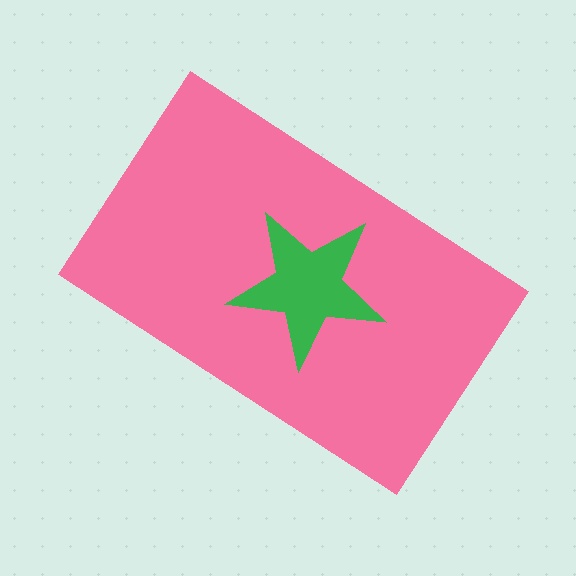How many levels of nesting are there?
2.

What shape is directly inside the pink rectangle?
The green star.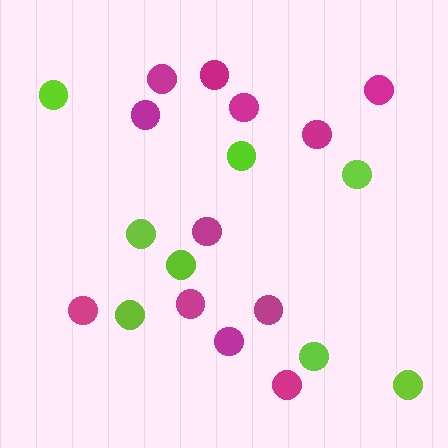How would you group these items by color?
There are 2 groups: one group of magenta circles (12) and one group of lime circles (8).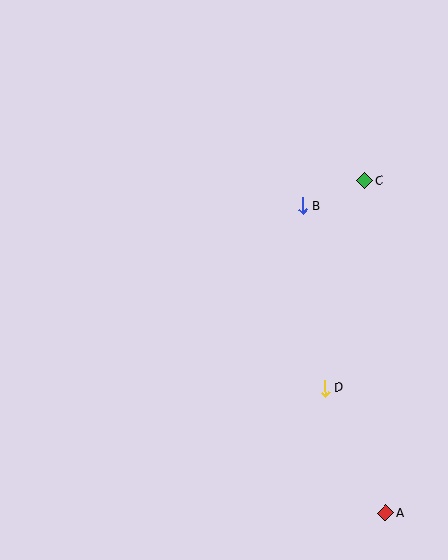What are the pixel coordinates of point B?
Point B is at (303, 206).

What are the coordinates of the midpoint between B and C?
The midpoint between B and C is at (334, 193).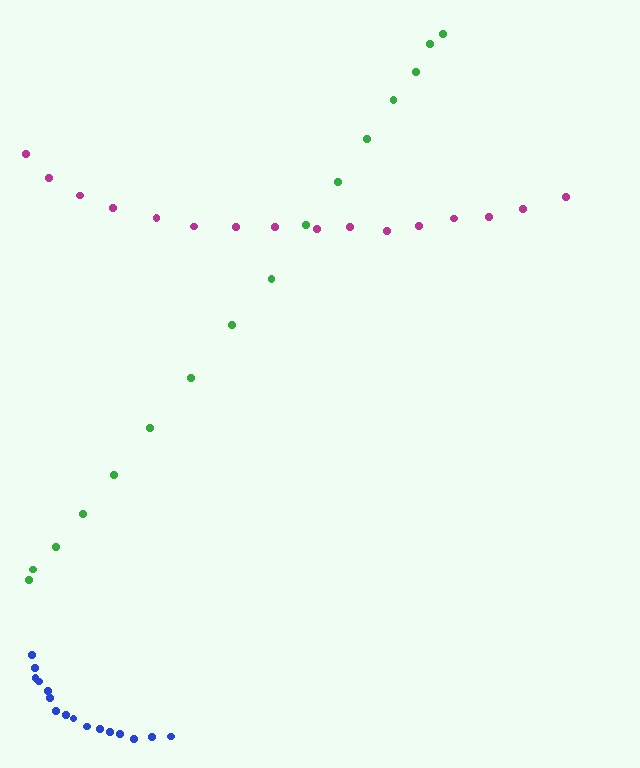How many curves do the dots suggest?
There are 3 distinct paths.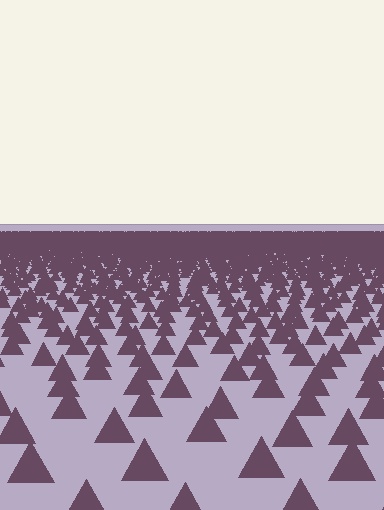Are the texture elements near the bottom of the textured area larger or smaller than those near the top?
Larger. Near the bottom, elements are closer to the viewer and appear at a bigger on-screen size.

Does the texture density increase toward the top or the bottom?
Density increases toward the top.